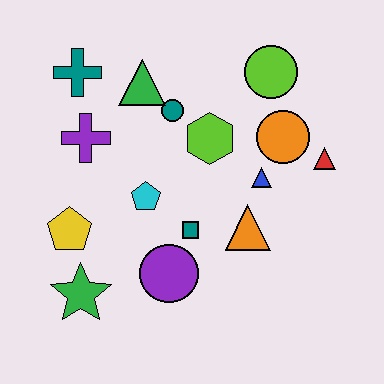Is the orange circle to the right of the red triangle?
No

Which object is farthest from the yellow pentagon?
The red triangle is farthest from the yellow pentagon.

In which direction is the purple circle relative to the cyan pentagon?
The purple circle is below the cyan pentagon.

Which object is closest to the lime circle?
The orange circle is closest to the lime circle.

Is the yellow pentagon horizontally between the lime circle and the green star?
No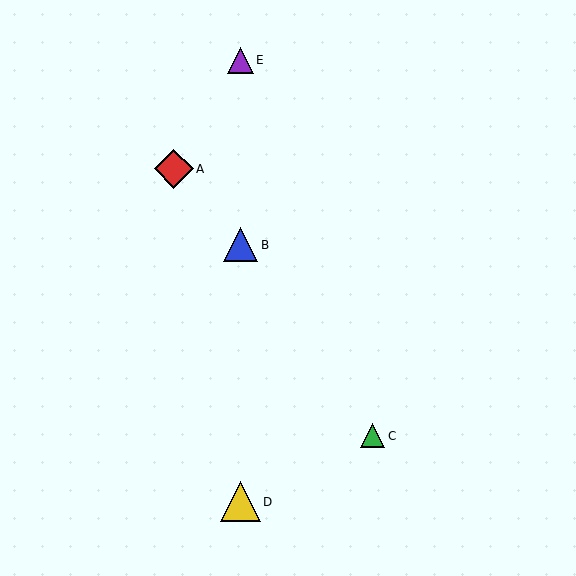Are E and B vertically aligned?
Yes, both are at x≈240.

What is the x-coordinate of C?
Object C is at x≈373.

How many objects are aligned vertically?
3 objects (B, D, E) are aligned vertically.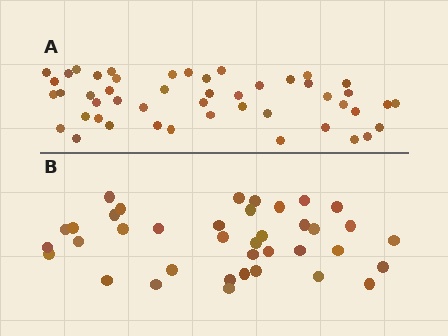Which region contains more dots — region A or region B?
Region A (the top region) has more dots.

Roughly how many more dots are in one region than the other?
Region A has roughly 10 or so more dots than region B.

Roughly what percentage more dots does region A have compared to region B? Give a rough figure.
About 25% more.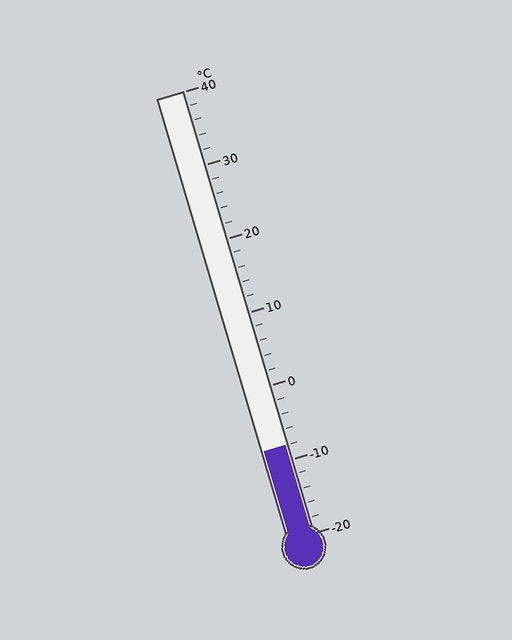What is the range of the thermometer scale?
The thermometer scale ranges from -20°C to 40°C.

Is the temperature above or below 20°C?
The temperature is below 20°C.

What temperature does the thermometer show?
The thermometer shows approximately -8°C.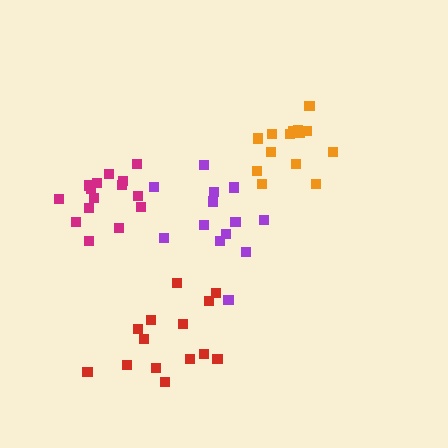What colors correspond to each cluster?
The clusters are colored: magenta, red, purple, orange.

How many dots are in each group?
Group 1: 15 dots, Group 2: 14 dots, Group 3: 13 dots, Group 4: 14 dots (56 total).